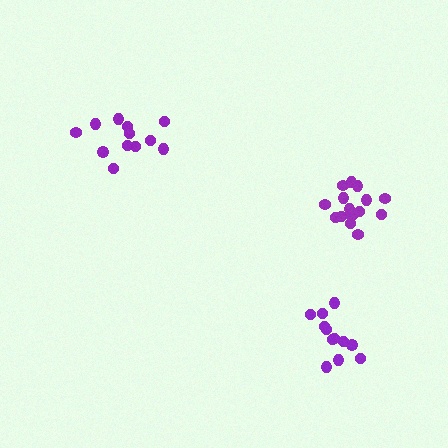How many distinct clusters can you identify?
There are 3 distinct clusters.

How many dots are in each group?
Group 1: 12 dots, Group 2: 15 dots, Group 3: 12 dots (39 total).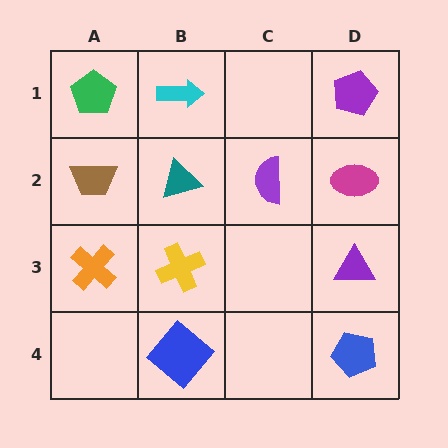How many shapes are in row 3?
3 shapes.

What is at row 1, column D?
A purple pentagon.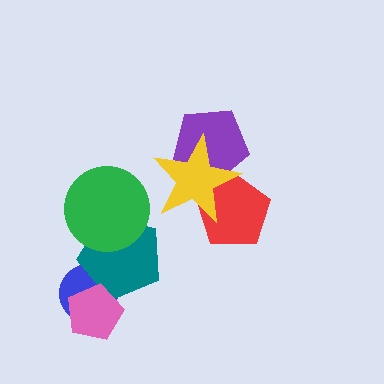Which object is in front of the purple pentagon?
The yellow star is in front of the purple pentagon.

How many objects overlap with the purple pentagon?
2 objects overlap with the purple pentagon.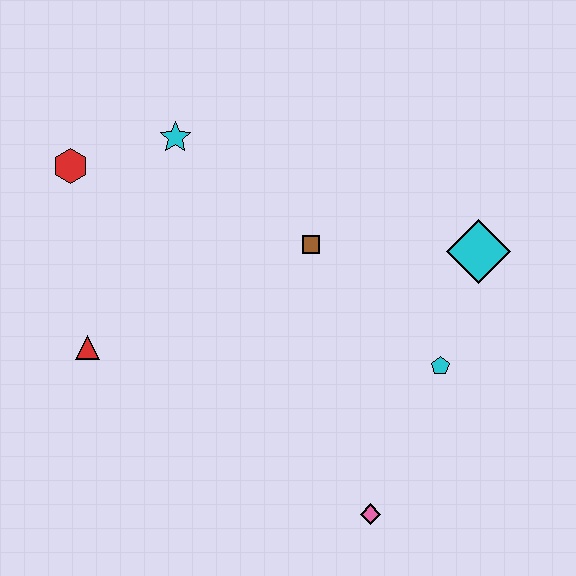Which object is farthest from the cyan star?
The pink diamond is farthest from the cyan star.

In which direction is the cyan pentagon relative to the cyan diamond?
The cyan pentagon is below the cyan diamond.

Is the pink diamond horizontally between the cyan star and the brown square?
No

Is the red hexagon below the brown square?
No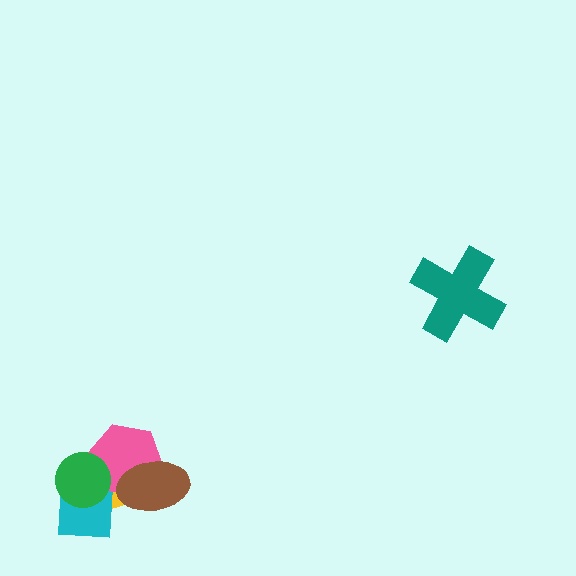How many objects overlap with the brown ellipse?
2 objects overlap with the brown ellipse.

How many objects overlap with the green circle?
3 objects overlap with the green circle.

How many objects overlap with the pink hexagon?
3 objects overlap with the pink hexagon.